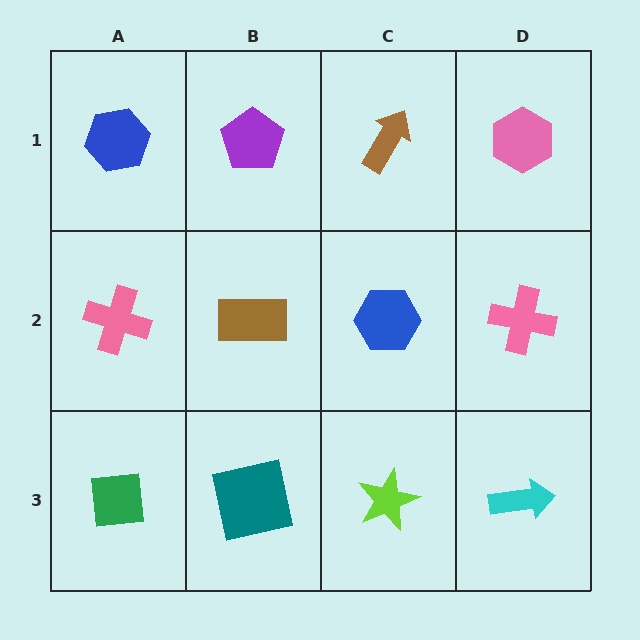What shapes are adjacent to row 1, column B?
A brown rectangle (row 2, column B), a blue hexagon (row 1, column A), a brown arrow (row 1, column C).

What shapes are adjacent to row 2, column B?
A purple pentagon (row 1, column B), a teal square (row 3, column B), a pink cross (row 2, column A), a blue hexagon (row 2, column C).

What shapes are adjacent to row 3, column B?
A brown rectangle (row 2, column B), a green square (row 3, column A), a lime star (row 3, column C).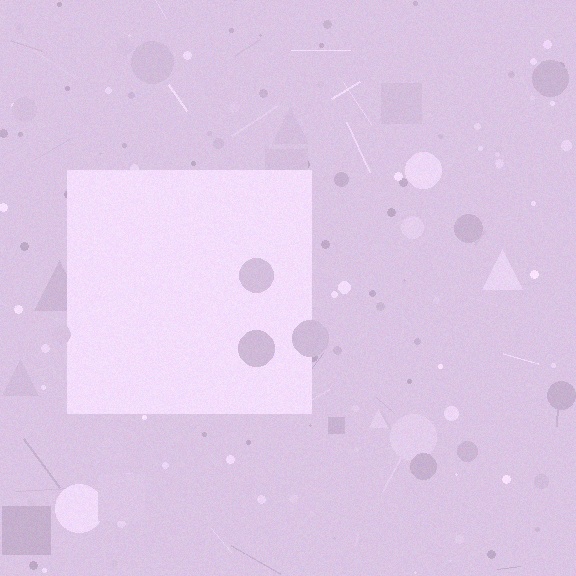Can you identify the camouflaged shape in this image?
The camouflaged shape is a square.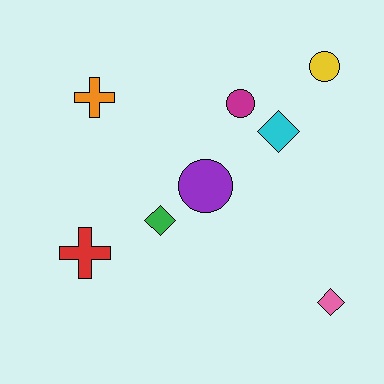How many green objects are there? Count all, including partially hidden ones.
There is 1 green object.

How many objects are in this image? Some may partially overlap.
There are 8 objects.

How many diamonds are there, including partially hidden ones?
There are 3 diamonds.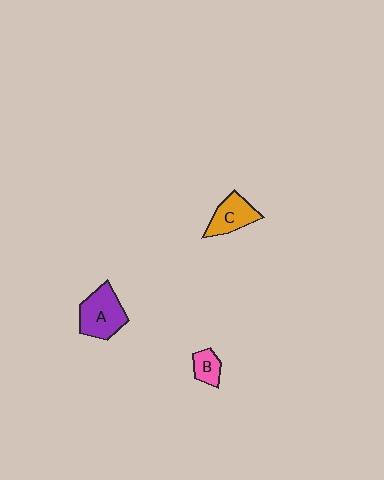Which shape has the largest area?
Shape A (purple).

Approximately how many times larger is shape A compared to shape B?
Approximately 2.3 times.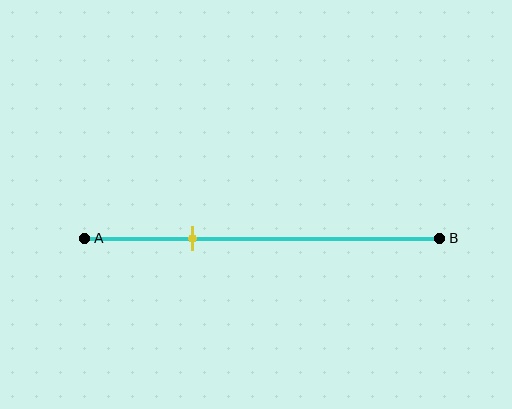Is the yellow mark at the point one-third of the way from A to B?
Yes, the mark is approximately at the one-third point.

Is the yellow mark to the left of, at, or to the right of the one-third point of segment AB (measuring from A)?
The yellow mark is approximately at the one-third point of segment AB.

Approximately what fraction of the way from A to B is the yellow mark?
The yellow mark is approximately 30% of the way from A to B.